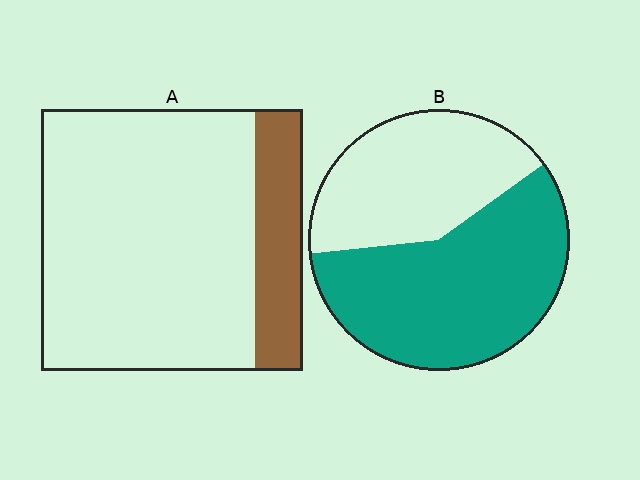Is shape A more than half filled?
No.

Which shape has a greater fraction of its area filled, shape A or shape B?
Shape B.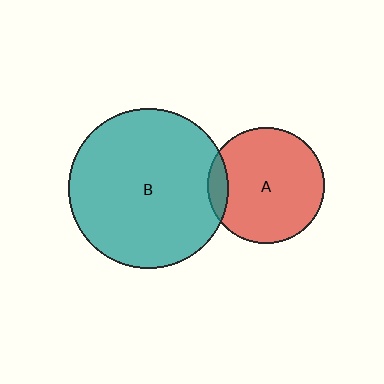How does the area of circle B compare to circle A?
Approximately 1.9 times.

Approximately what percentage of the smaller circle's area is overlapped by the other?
Approximately 10%.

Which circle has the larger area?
Circle B (teal).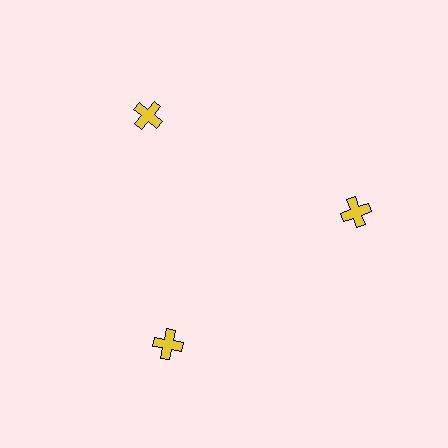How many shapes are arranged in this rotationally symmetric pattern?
There are 3 shapes, arranged in 3 groups of 1.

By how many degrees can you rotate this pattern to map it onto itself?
The pattern maps onto itself every 120 degrees of rotation.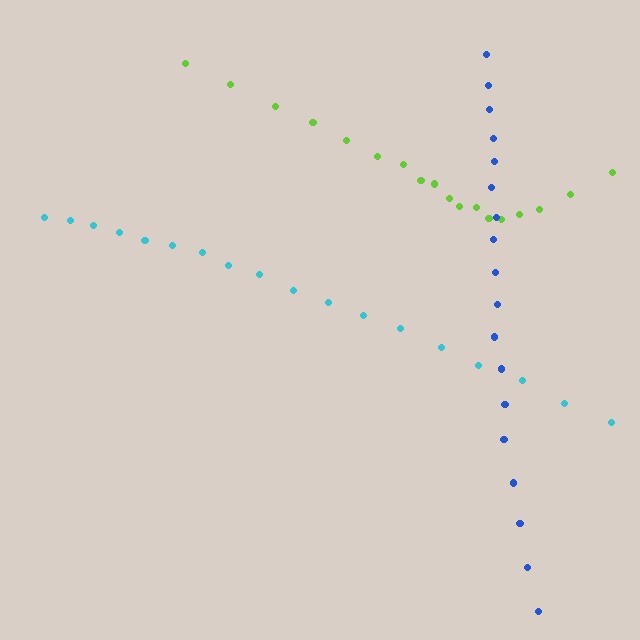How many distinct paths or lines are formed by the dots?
There are 3 distinct paths.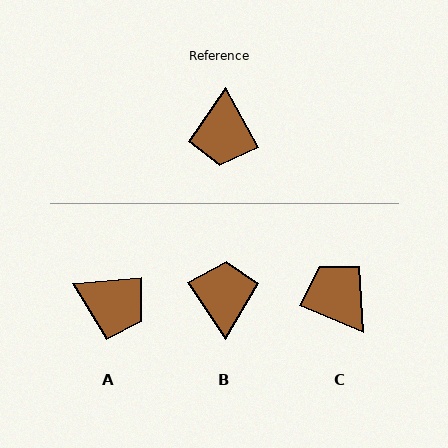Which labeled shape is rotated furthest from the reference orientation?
B, about 176 degrees away.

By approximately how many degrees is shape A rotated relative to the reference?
Approximately 65 degrees counter-clockwise.